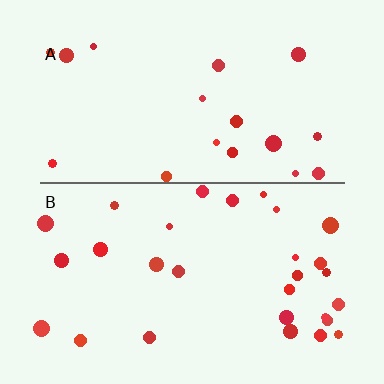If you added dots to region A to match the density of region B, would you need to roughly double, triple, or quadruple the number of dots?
Approximately double.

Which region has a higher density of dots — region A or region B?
B (the bottom).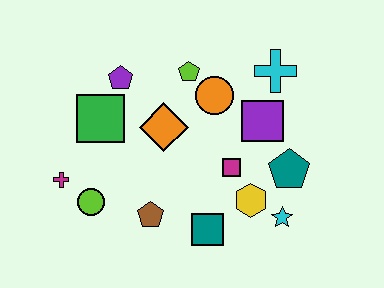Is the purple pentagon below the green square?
No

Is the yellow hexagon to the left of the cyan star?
Yes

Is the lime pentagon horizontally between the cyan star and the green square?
Yes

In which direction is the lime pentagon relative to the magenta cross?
The lime pentagon is to the right of the magenta cross.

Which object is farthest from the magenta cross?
The cyan cross is farthest from the magenta cross.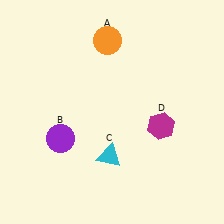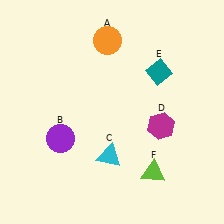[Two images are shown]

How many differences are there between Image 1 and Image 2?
There are 2 differences between the two images.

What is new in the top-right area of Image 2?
A teal diamond (E) was added in the top-right area of Image 2.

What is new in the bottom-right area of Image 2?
A lime triangle (F) was added in the bottom-right area of Image 2.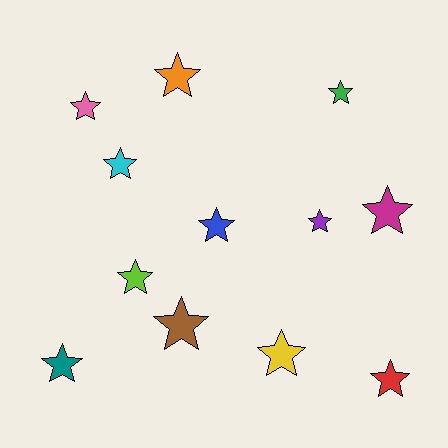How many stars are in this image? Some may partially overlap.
There are 12 stars.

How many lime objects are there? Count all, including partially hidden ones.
There is 1 lime object.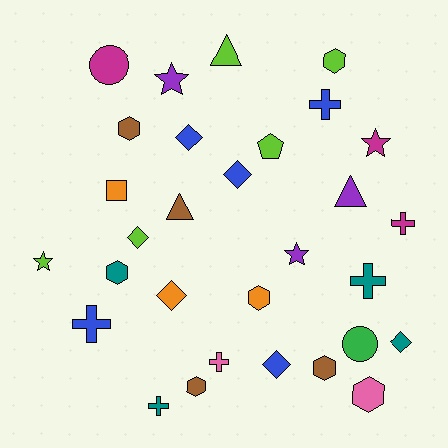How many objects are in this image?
There are 30 objects.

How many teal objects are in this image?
There are 4 teal objects.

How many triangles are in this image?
There are 3 triangles.